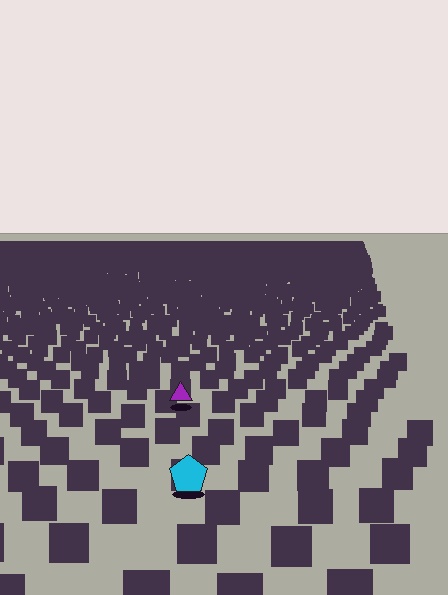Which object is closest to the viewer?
The cyan pentagon is closest. The texture marks near it are larger and more spread out.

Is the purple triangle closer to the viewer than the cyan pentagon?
No. The cyan pentagon is closer — you can tell from the texture gradient: the ground texture is coarser near it.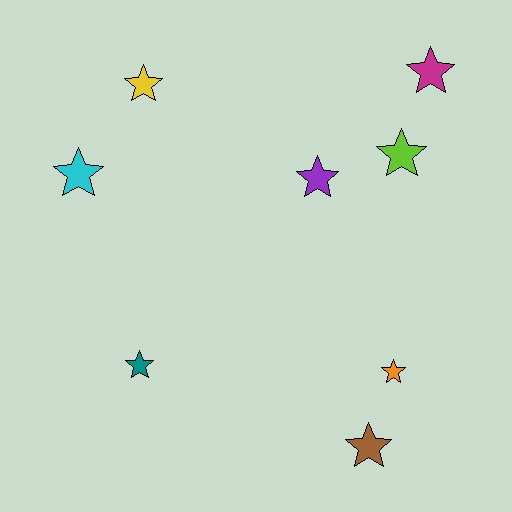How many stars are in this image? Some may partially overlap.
There are 8 stars.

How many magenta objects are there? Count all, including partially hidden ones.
There is 1 magenta object.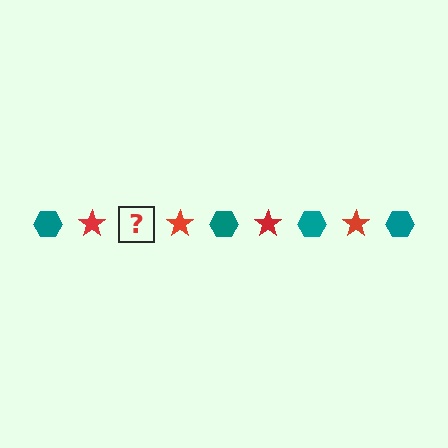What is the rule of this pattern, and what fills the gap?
The rule is that the pattern alternates between teal hexagon and red star. The gap should be filled with a teal hexagon.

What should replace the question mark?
The question mark should be replaced with a teal hexagon.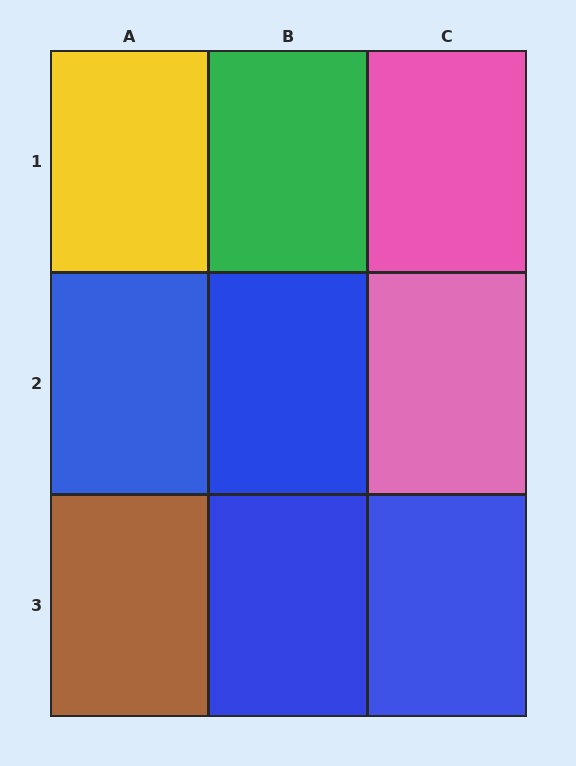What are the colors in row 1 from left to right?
Yellow, green, pink.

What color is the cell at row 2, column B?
Blue.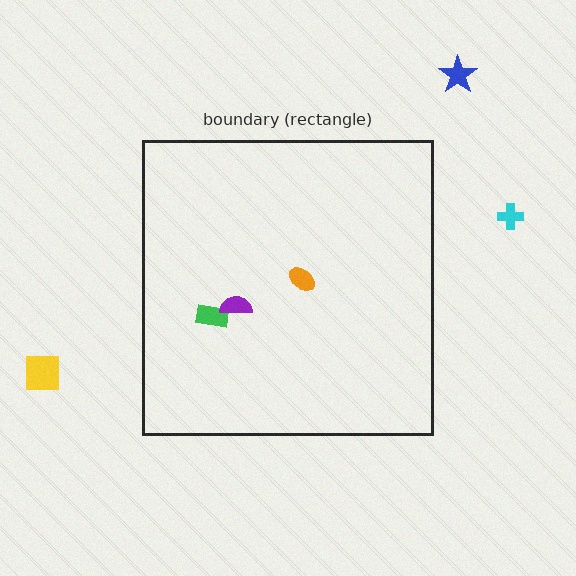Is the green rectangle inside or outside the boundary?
Inside.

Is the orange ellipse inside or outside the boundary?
Inside.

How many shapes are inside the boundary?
3 inside, 3 outside.